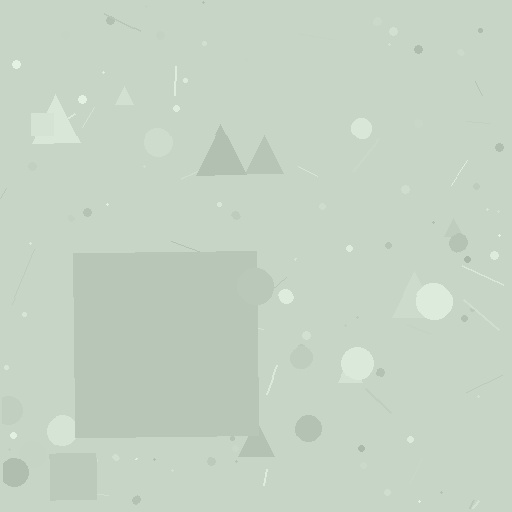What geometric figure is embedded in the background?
A square is embedded in the background.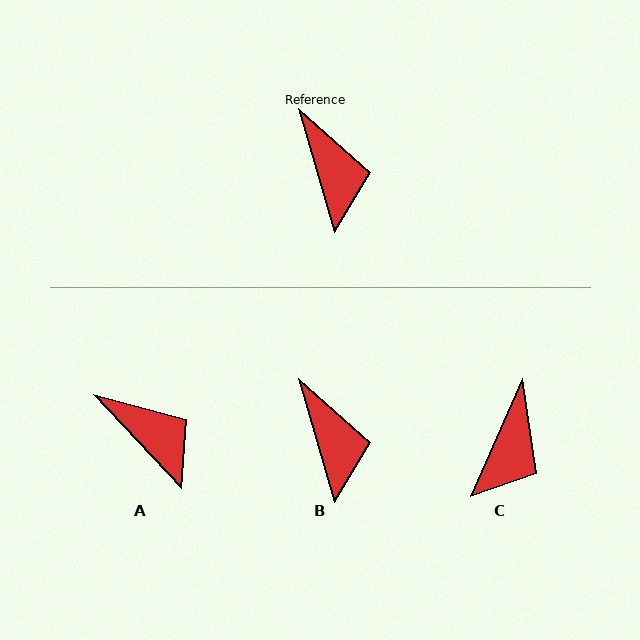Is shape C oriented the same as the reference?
No, it is off by about 40 degrees.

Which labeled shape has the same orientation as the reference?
B.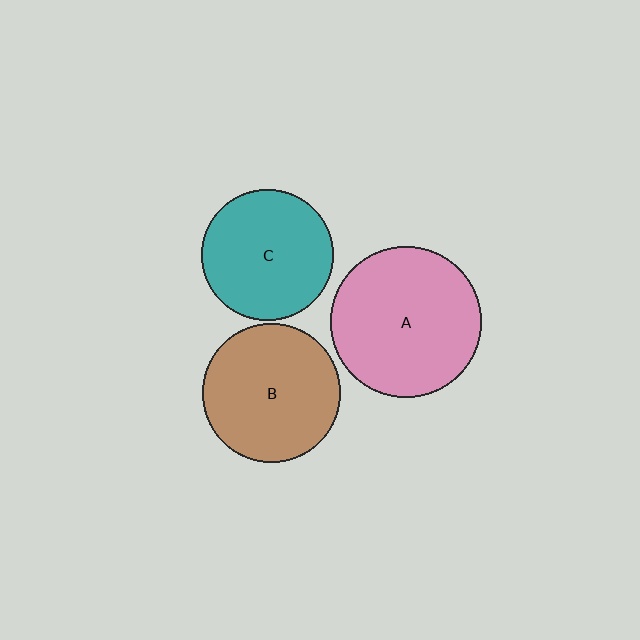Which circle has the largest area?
Circle A (pink).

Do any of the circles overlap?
No, none of the circles overlap.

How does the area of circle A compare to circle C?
Approximately 1.3 times.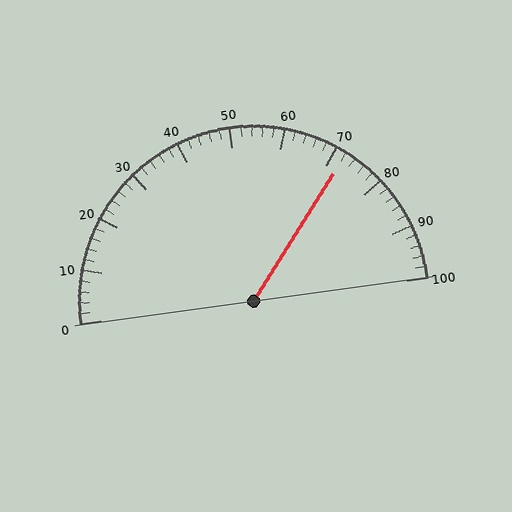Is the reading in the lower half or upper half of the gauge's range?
The reading is in the upper half of the range (0 to 100).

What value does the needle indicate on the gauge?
The needle indicates approximately 72.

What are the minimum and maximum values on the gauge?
The gauge ranges from 0 to 100.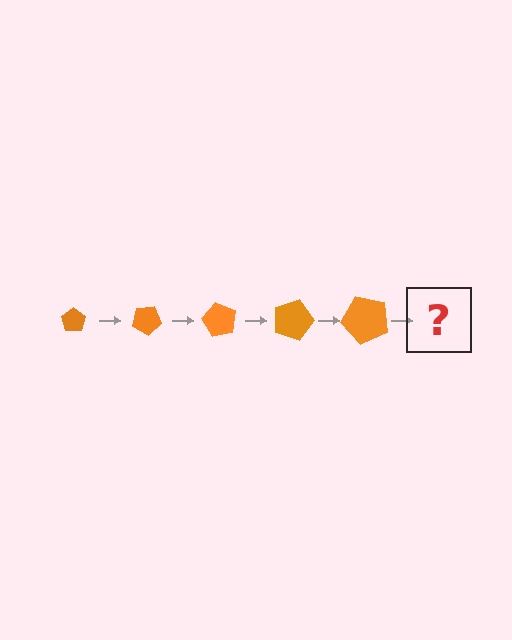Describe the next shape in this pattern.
It should be a pentagon, larger than the previous one and rotated 150 degrees from the start.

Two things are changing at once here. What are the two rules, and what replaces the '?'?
The two rules are that the pentagon grows larger each step and it rotates 30 degrees each step. The '?' should be a pentagon, larger than the previous one and rotated 150 degrees from the start.